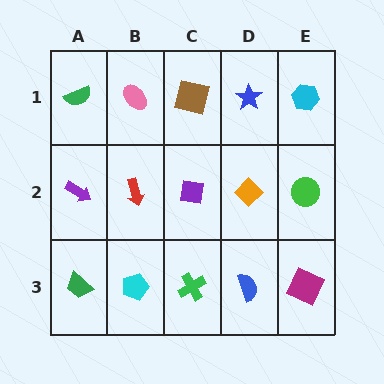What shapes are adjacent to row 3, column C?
A purple square (row 2, column C), a cyan pentagon (row 3, column B), a blue semicircle (row 3, column D).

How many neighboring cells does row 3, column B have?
3.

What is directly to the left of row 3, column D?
A green cross.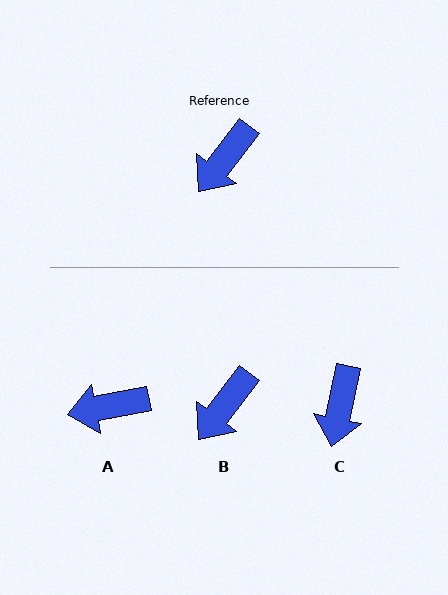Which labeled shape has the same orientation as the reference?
B.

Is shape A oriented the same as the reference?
No, it is off by about 42 degrees.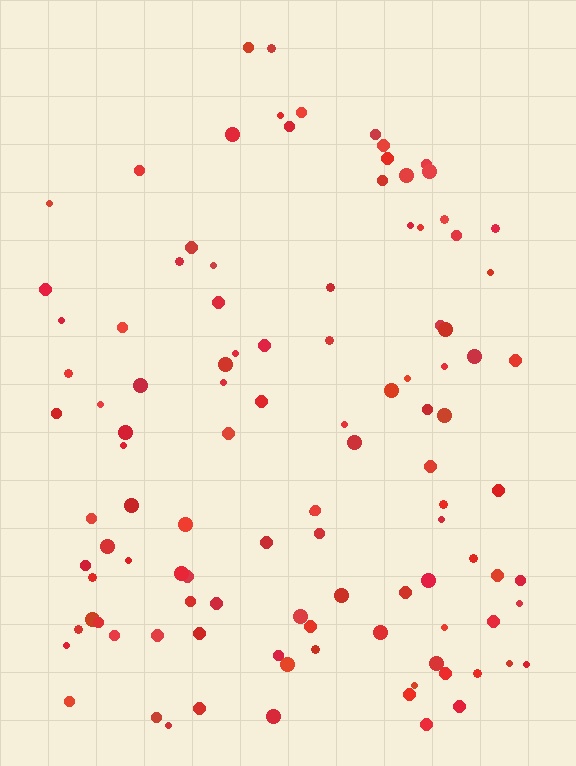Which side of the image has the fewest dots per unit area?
The top.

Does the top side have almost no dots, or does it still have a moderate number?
Still a moderate number, just noticeably fewer than the bottom.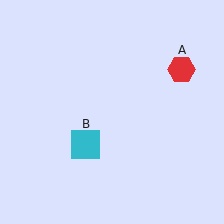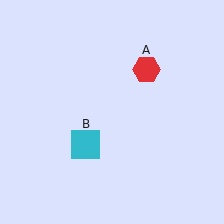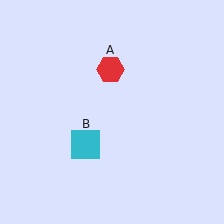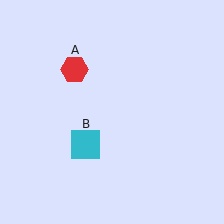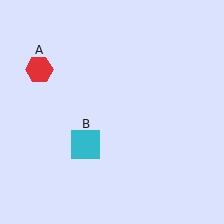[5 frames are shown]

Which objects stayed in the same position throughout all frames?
Cyan square (object B) remained stationary.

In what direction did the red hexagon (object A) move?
The red hexagon (object A) moved left.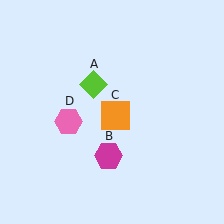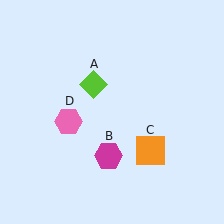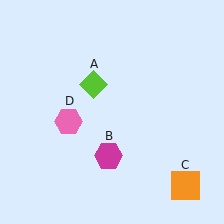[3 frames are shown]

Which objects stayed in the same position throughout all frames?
Lime diamond (object A) and magenta hexagon (object B) and pink hexagon (object D) remained stationary.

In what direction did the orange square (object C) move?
The orange square (object C) moved down and to the right.